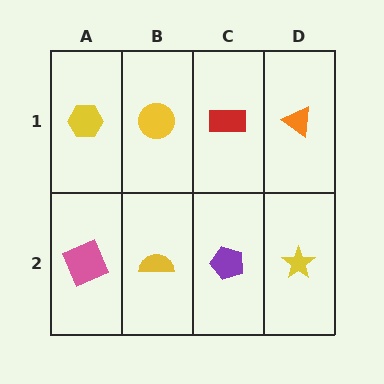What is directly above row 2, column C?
A red rectangle.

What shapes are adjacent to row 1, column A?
A pink square (row 2, column A), a yellow circle (row 1, column B).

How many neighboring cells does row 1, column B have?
3.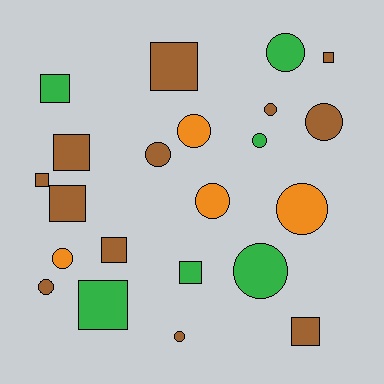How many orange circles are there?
There are 4 orange circles.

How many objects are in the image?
There are 22 objects.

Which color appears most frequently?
Brown, with 12 objects.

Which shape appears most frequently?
Circle, with 12 objects.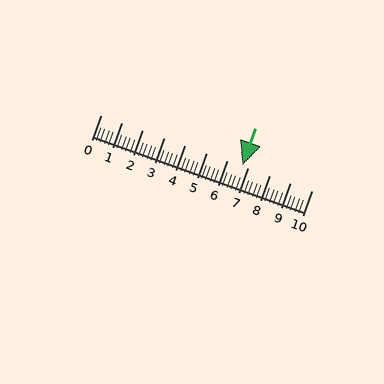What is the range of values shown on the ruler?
The ruler shows values from 0 to 10.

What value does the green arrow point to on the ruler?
The green arrow points to approximately 6.7.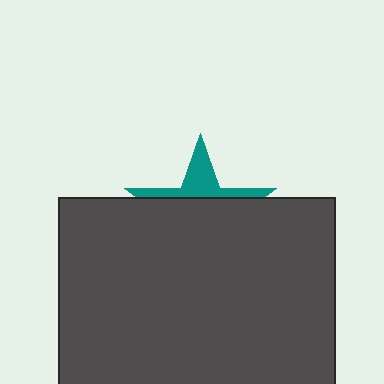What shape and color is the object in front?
The object in front is a dark gray rectangle.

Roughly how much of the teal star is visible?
A small part of it is visible (roughly 32%).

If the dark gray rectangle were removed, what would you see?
You would see the complete teal star.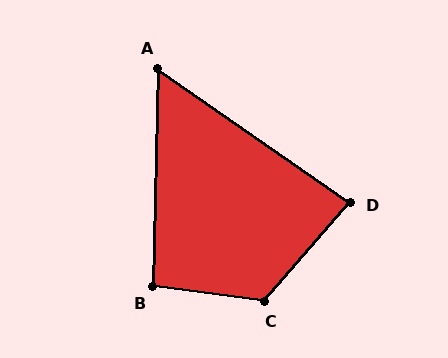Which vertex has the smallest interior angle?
A, at approximately 57 degrees.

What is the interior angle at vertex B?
Approximately 96 degrees (obtuse).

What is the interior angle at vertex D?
Approximately 84 degrees (acute).